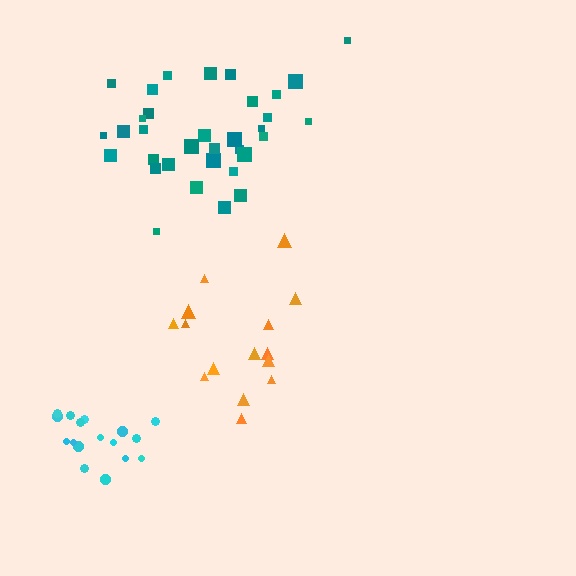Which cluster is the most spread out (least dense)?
Orange.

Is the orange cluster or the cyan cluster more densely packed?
Cyan.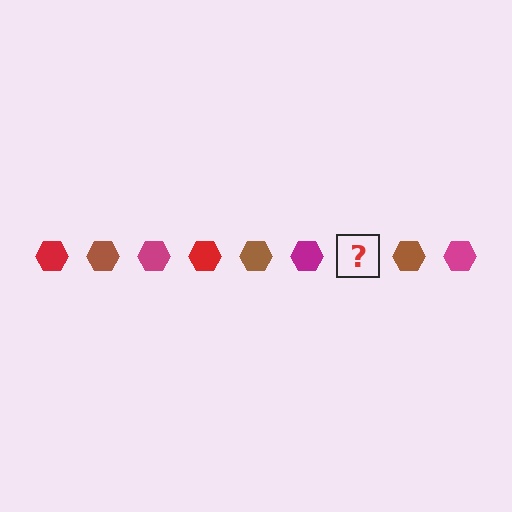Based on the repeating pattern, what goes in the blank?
The blank should be a red hexagon.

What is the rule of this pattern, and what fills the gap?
The rule is that the pattern cycles through red, brown, magenta hexagons. The gap should be filled with a red hexagon.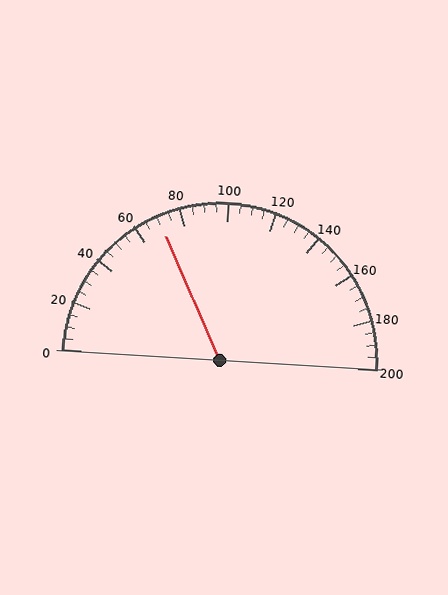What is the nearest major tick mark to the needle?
The nearest major tick mark is 80.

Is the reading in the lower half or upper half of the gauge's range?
The reading is in the lower half of the range (0 to 200).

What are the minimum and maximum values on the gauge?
The gauge ranges from 0 to 200.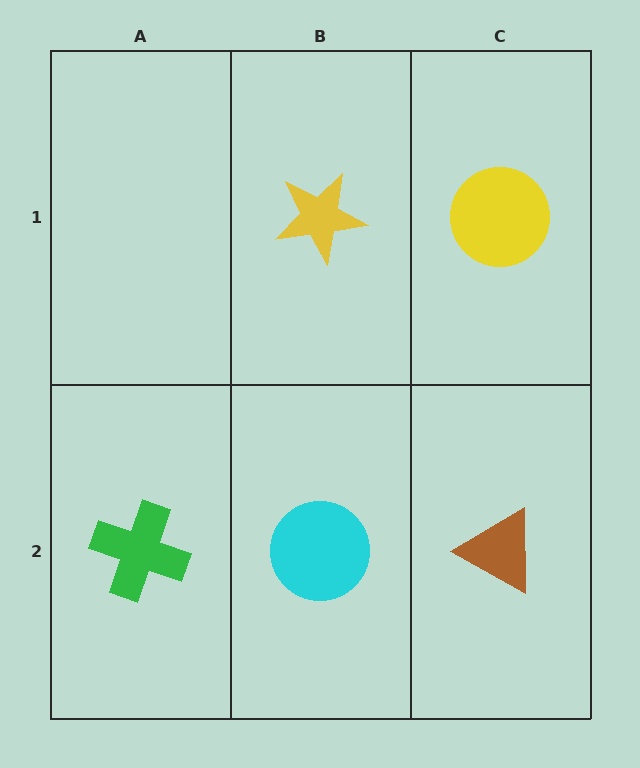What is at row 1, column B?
A yellow star.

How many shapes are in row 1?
2 shapes.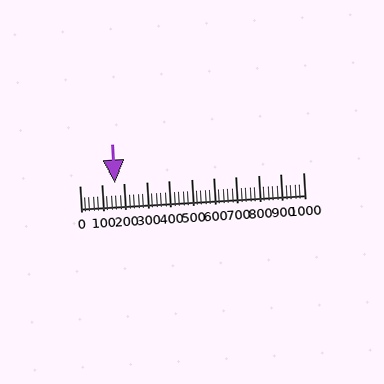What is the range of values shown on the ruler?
The ruler shows values from 0 to 1000.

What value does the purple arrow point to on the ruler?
The purple arrow points to approximately 160.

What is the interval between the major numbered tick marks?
The major tick marks are spaced 100 units apart.